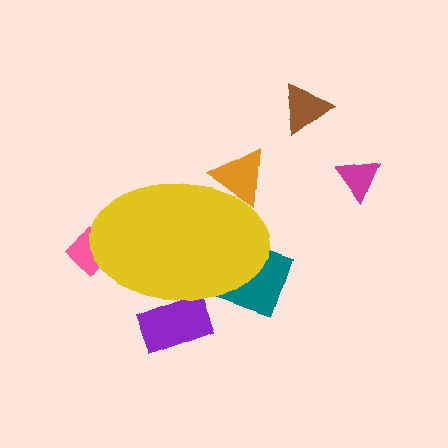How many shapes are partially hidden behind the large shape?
4 shapes are partially hidden.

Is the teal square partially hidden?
Yes, the teal square is partially hidden behind the yellow ellipse.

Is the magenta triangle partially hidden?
No, the magenta triangle is fully visible.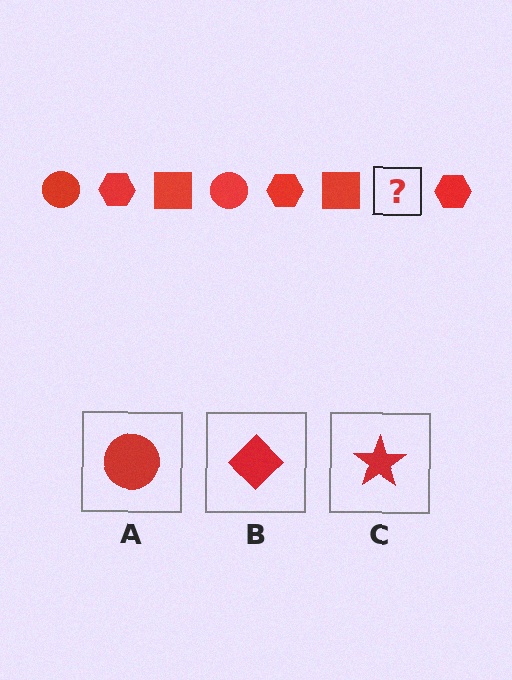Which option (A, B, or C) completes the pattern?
A.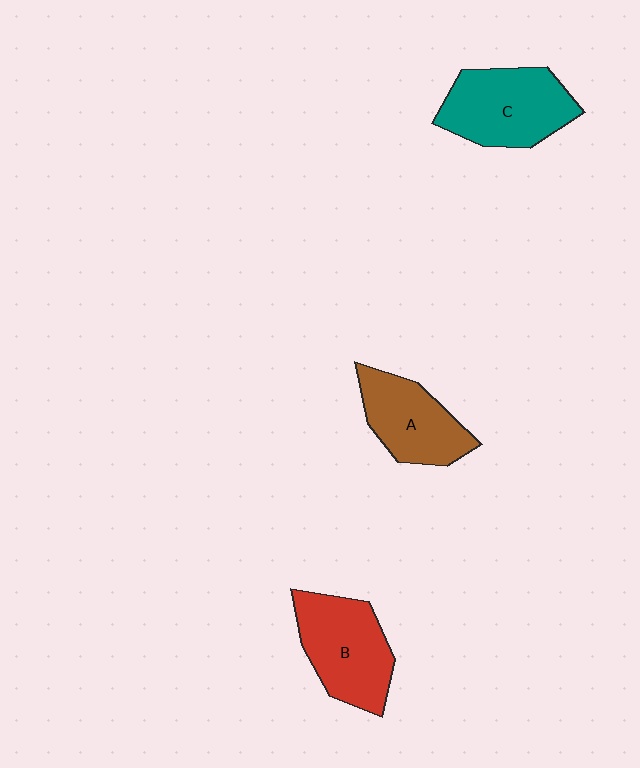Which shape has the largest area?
Shape C (teal).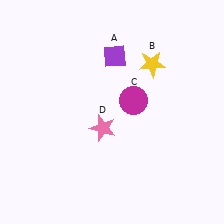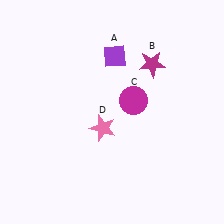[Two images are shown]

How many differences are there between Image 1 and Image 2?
There is 1 difference between the two images.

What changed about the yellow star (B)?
In Image 1, B is yellow. In Image 2, it changed to magenta.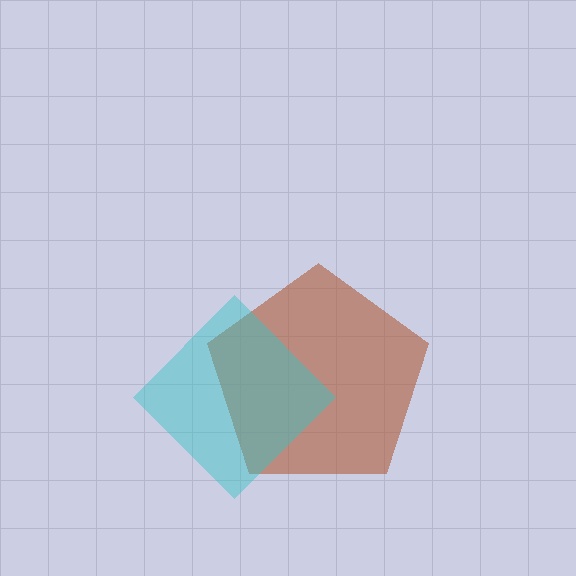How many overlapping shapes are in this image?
There are 2 overlapping shapes in the image.